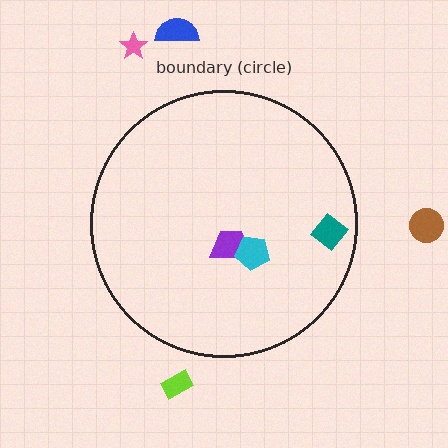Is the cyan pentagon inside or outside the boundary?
Inside.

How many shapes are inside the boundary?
3 inside, 4 outside.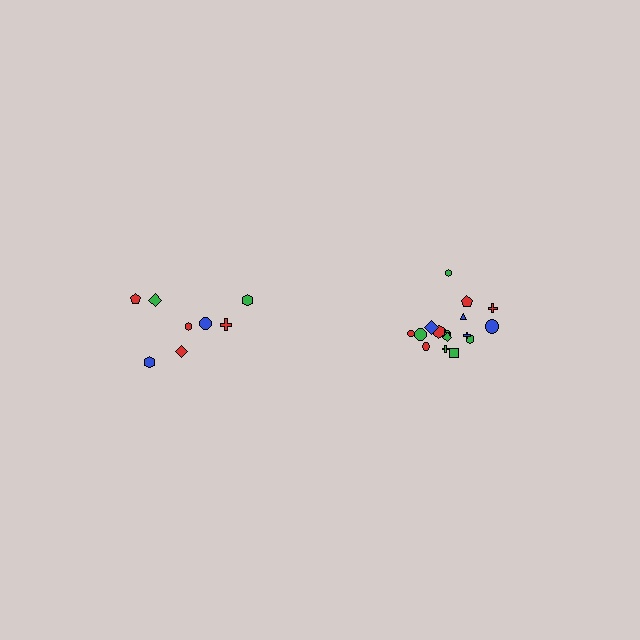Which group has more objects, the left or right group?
The right group.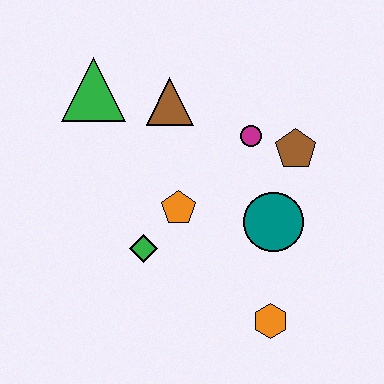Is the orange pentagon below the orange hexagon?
No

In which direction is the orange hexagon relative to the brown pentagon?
The orange hexagon is below the brown pentagon.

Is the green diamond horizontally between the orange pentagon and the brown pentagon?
No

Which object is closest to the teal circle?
The brown pentagon is closest to the teal circle.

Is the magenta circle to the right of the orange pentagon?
Yes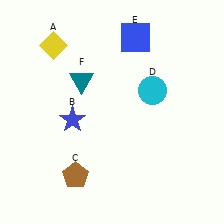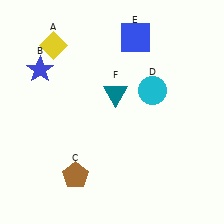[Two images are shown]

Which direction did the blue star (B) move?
The blue star (B) moved up.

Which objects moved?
The objects that moved are: the blue star (B), the teal triangle (F).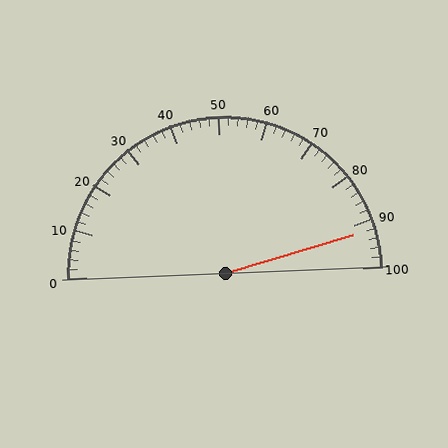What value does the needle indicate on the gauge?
The needle indicates approximately 92.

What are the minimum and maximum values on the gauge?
The gauge ranges from 0 to 100.